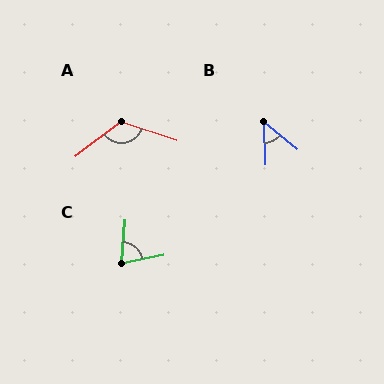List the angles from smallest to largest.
B (48°), C (74°), A (124°).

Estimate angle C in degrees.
Approximately 74 degrees.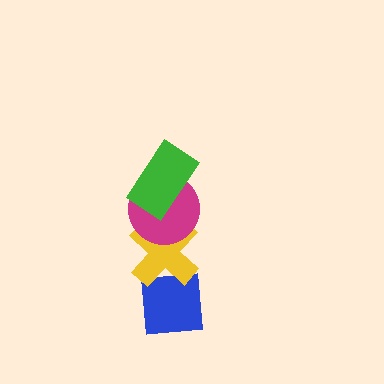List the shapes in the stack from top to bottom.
From top to bottom: the green rectangle, the magenta circle, the yellow cross, the blue square.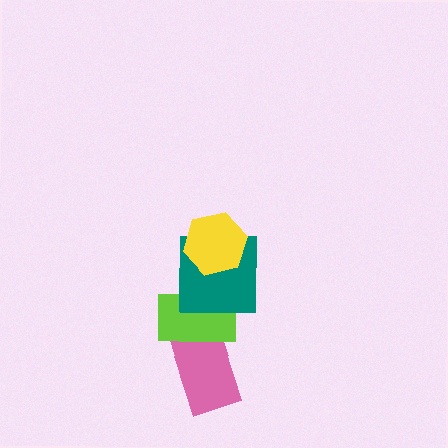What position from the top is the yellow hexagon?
The yellow hexagon is 1st from the top.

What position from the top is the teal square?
The teal square is 2nd from the top.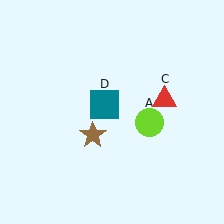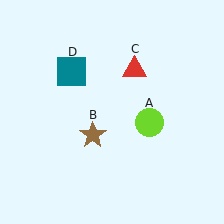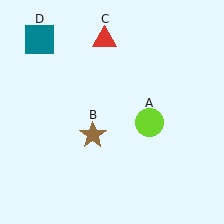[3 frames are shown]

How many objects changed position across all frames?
2 objects changed position: red triangle (object C), teal square (object D).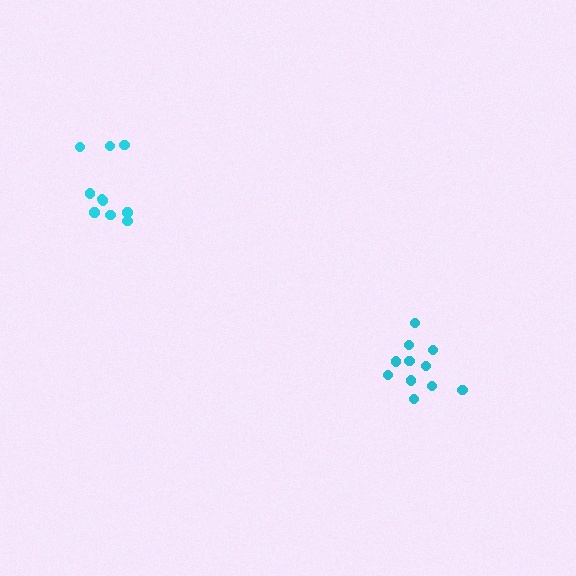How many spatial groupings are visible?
There are 2 spatial groupings.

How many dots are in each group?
Group 1: 11 dots, Group 2: 10 dots (21 total).